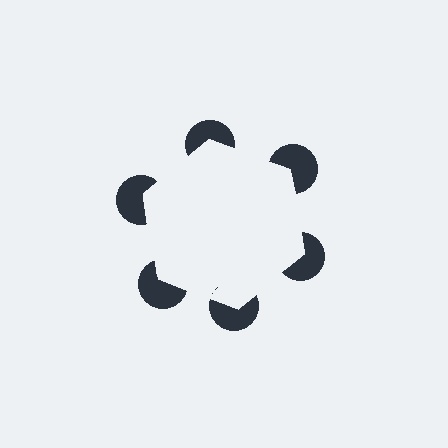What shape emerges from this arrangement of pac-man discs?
An illusory hexagon — its edges are inferred from the aligned wedge cuts in the pac-man discs, not physically drawn.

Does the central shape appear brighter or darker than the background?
It typically appears slightly brighter than the background, even though no actual brightness change is drawn.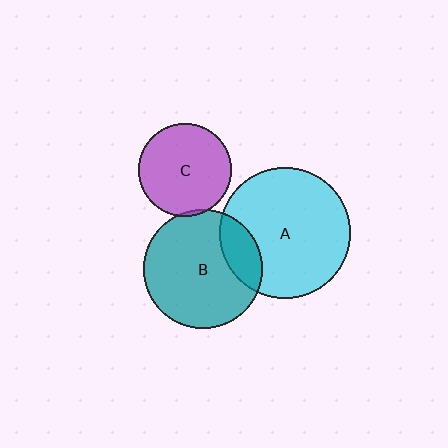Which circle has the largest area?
Circle A (cyan).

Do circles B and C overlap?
Yes.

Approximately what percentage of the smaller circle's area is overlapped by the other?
Approximately 5%.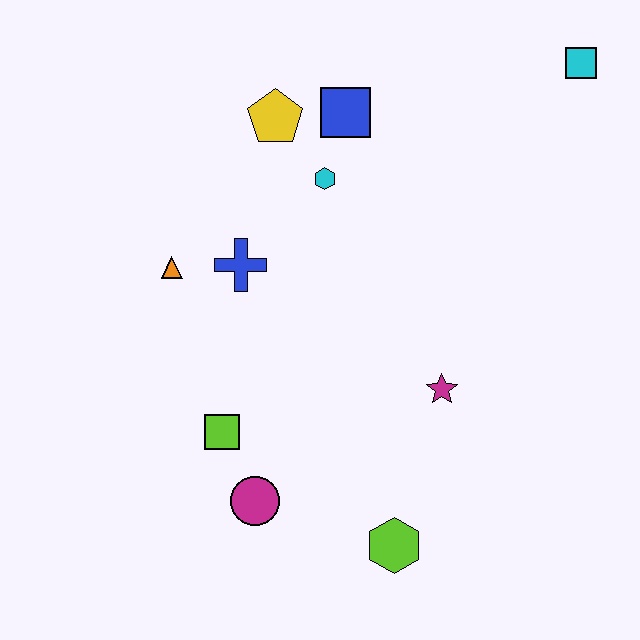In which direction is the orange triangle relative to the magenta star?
The orange triangle is to the left of the magenta star.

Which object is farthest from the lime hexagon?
The cyan square is farthest from the lime hexagon.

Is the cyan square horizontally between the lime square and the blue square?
No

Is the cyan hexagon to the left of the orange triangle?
No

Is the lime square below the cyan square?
Yes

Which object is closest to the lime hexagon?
The magenta circle is closest to the lime hexagon.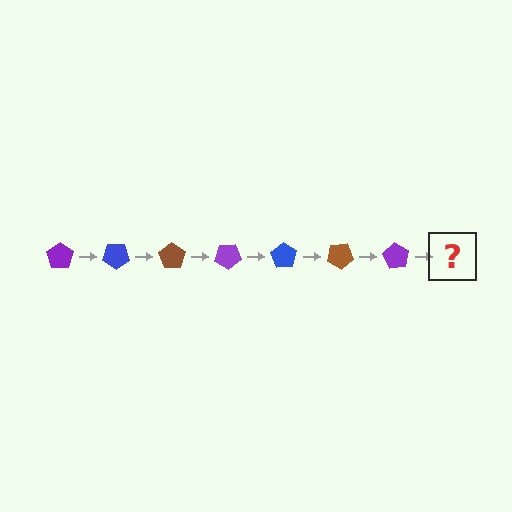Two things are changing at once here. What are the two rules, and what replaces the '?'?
The two rules are that it rotates 35 degrees each step and the color cycles through purple, blue, and brown. The '?' should be a blue pentagon, rotated 245 degrees from the start.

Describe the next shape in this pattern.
It should be a blue pentagon, rotated 245 degrees from the start.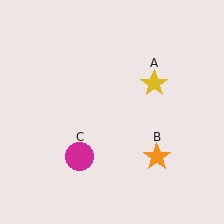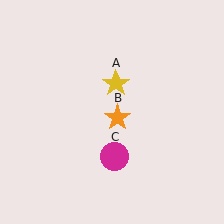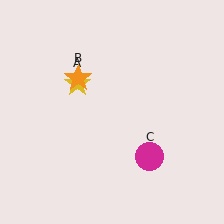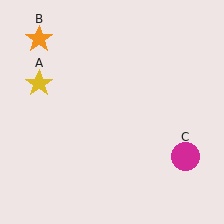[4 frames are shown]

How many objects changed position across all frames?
3 objects changed position: yellow star (object A), orange star (object B), magenta circle (object C).